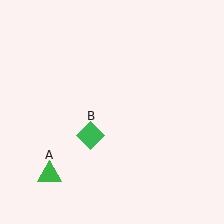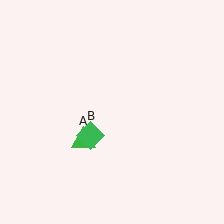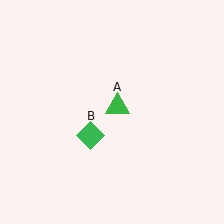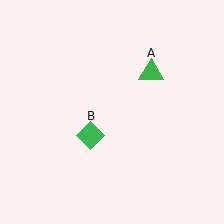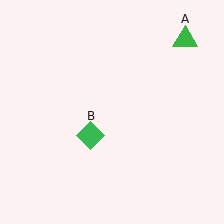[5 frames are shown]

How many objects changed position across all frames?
1 object changed position: green triangle (object A).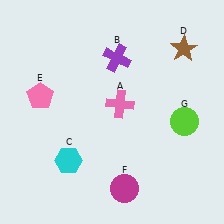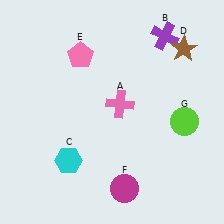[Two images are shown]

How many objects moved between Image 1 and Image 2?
2 objects moved between the two images.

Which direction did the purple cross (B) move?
The purple cross (B) moved right.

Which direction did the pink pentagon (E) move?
The pink pentagon (E) moved up.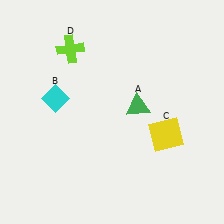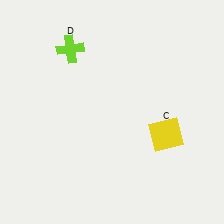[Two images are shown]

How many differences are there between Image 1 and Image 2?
There are 2 differences between the two images.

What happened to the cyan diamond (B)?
The cyan diamond (B) was removed in Image 2. It was in the top-left area of Image 1.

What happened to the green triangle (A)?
The green triangle (A) was removed in Image 2. It was in the top-right area of Image 1.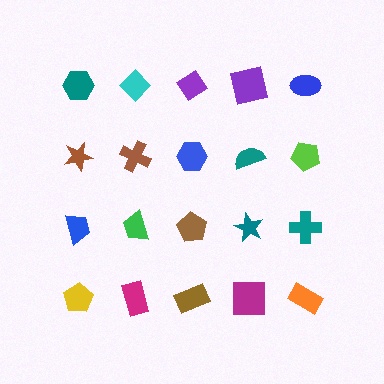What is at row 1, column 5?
A blue ellipse.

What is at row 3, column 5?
A teal cross.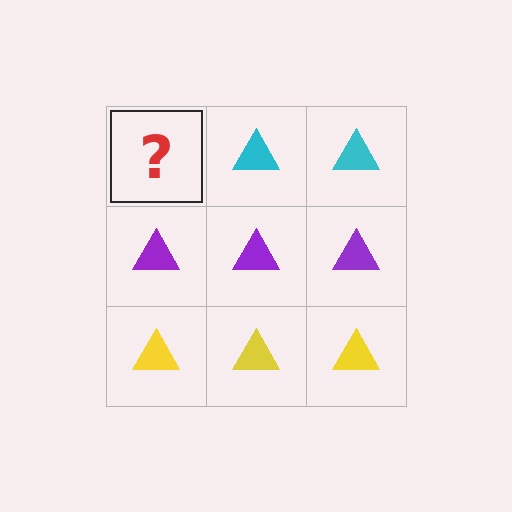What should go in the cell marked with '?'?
The missing cell should contain a cyan triangle.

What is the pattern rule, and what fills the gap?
The rule is that each row has a consistent color. The gap should be filled with a cyan triangle.